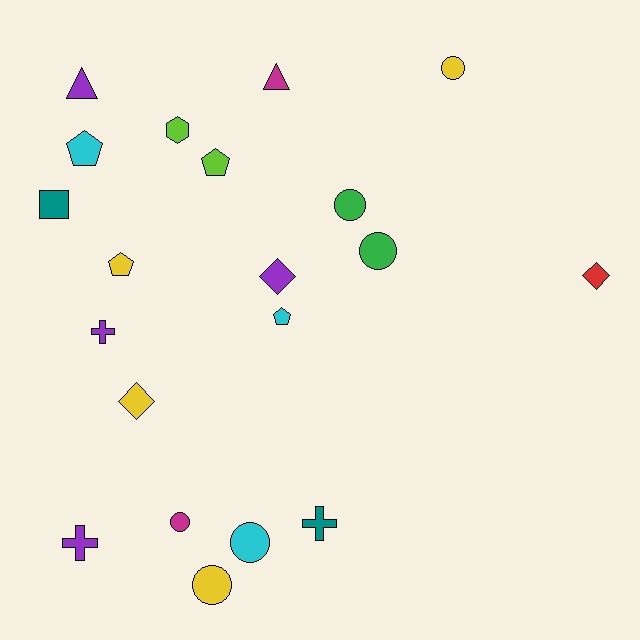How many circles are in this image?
There are 6 circles.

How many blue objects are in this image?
There are no blue objects.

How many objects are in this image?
There are 20 objects.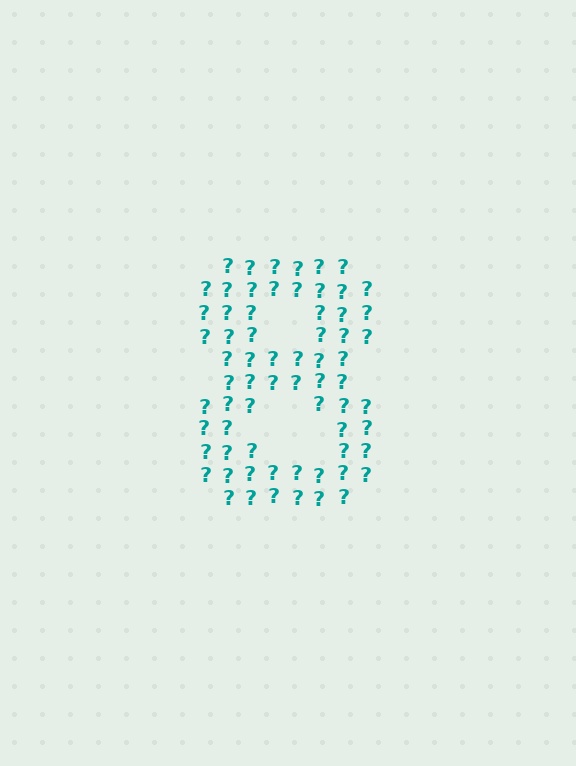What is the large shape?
The large shape is the digit 8.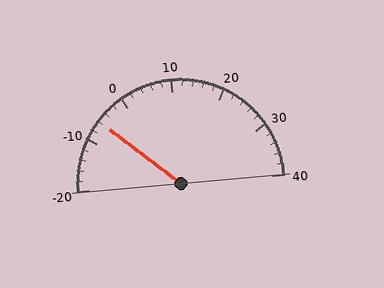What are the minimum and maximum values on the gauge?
The gauge ranges from -20 to 40.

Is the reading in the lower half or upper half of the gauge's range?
The reading is in the lower half of the range (-20 to 40).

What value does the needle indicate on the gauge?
The needle indicates approximately -6.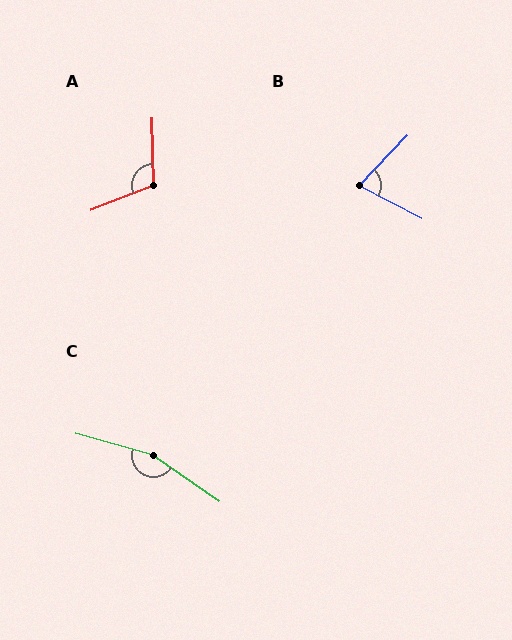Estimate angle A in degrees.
Approximately 110 degrees.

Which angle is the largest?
C, at approximately 161 degrees.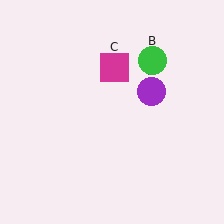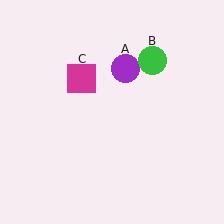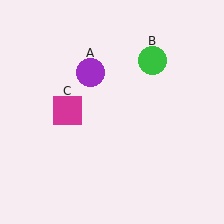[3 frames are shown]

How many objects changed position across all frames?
2 objects changed position: purple circle (object A), magenta square (object C).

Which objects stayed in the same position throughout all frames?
Green circle (object B) remained stationary.